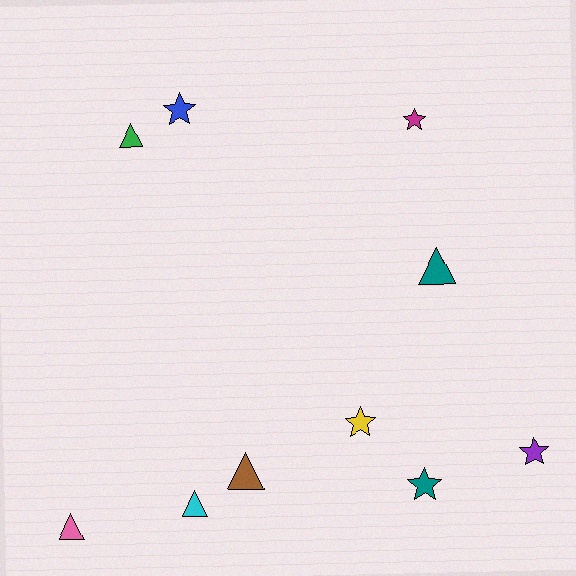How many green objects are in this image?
There is 1 green object.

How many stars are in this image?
There are 5 stars.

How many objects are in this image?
There are 10 objects.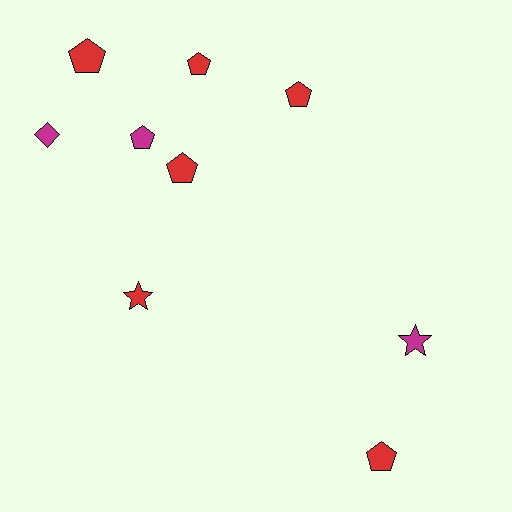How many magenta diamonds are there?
There is 1 magenta diamond.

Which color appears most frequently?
Red, with 6 objects.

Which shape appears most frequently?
Pentagon, with 6 objects.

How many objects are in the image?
There are 9 objects.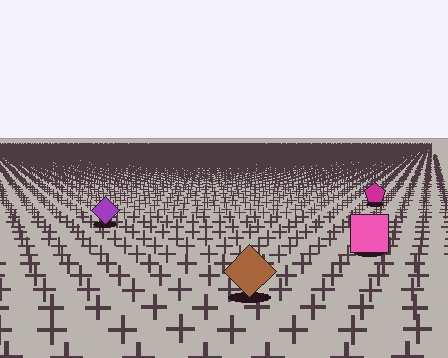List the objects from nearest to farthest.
From nearest to farthest: the brown diamond, the pink square, the purple diamond, the magenta pentagon.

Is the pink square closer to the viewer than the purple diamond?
Yes. The pink square is closer — you can tell from the texture gradient: the ground texture is coarser near it.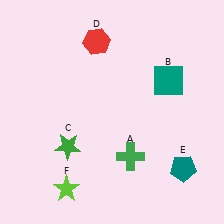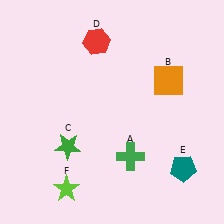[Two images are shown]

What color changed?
The square (B) changed from teal in Image 1 to orange in Image 2.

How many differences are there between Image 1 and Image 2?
There is 1 difference between the two images.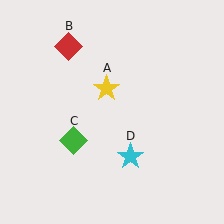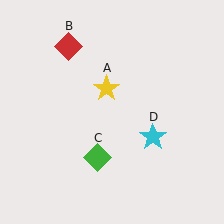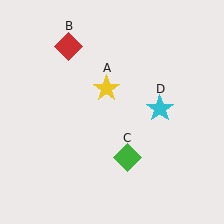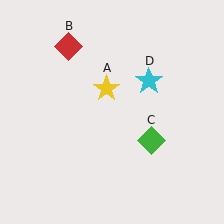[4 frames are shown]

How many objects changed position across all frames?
2 objects changed position: green diamond (object C), cyan star (object D).